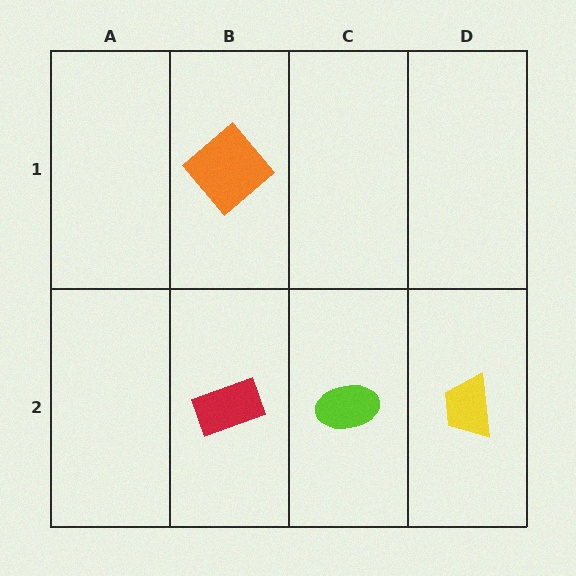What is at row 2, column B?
A red rectangle.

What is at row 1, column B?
An orange diamond.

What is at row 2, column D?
A yellow trapezoid.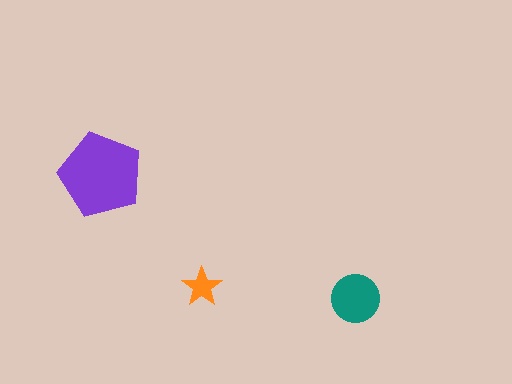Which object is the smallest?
The orange star.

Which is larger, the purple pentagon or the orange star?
The purple pentagon.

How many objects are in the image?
There are 3 objects in the image.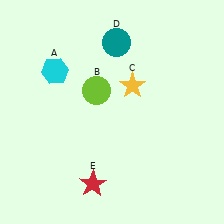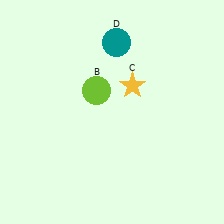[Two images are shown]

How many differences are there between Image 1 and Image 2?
There are 2 differences between the two images.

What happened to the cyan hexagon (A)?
The cyan hexagon (A) was removed in Image 2. It was in the top-left area of Image 1.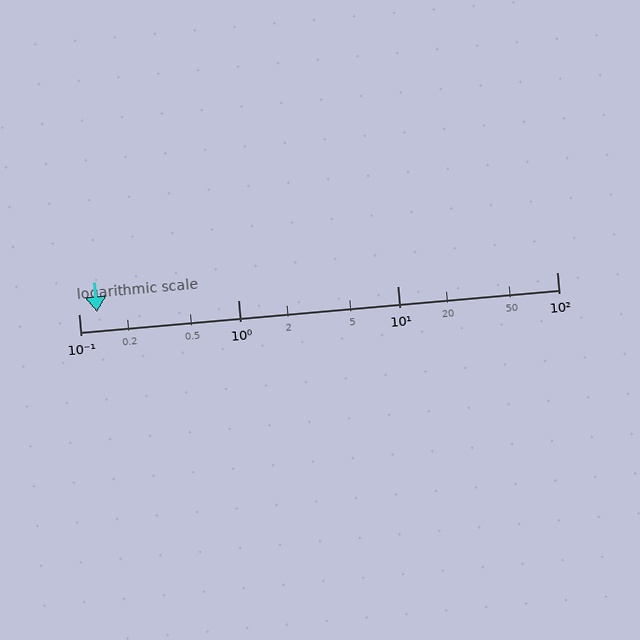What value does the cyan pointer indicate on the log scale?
The pointer indicates approximately 0.13.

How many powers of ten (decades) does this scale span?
The scale spans 3 decades, from 0.1 to 100.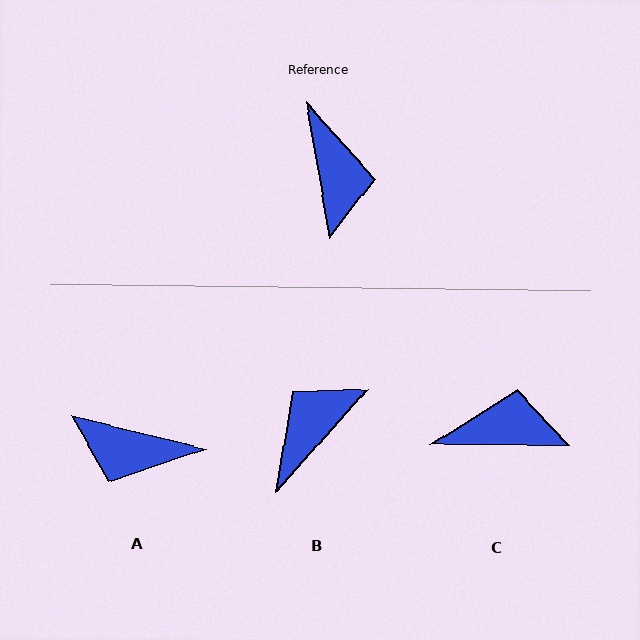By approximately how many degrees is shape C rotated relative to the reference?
Approximately 80 degrees counter-clockwise.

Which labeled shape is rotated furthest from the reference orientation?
B, about 129 degrees away.